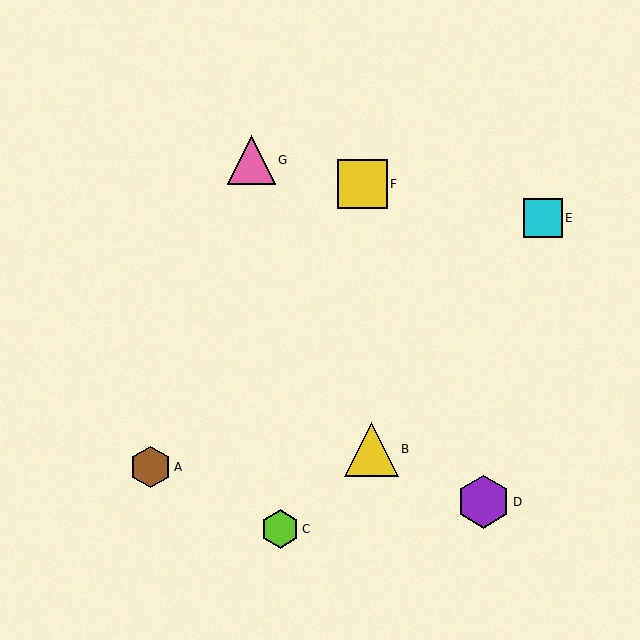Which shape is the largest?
The yellow triangle (labeled B) is the largest.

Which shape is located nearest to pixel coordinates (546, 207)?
The cyan square (labeled E) at (543, 218) is nearest to that location.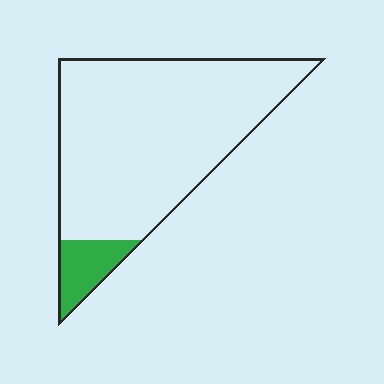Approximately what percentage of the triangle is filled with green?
Approximately 10%.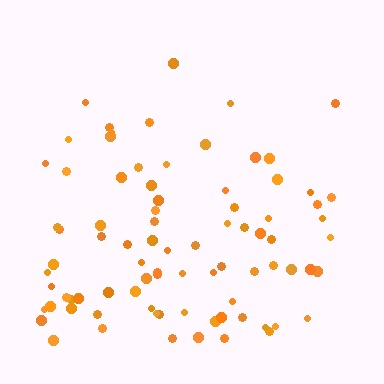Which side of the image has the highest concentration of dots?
The bottom.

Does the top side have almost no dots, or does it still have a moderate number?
Still a moderate number, just noticeably fewer than the bottom.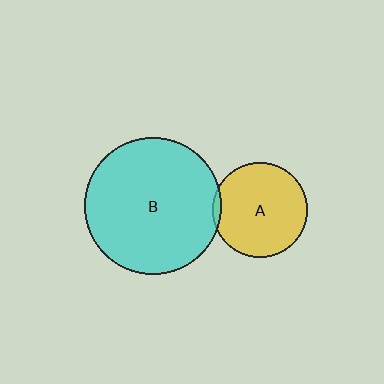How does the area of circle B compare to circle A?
Approximately 2.1 times.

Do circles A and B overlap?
Yes.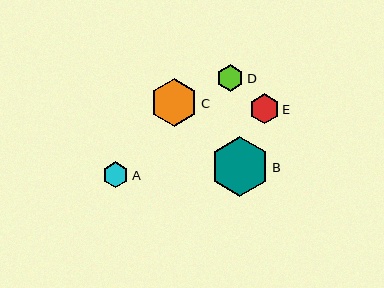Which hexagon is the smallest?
Hexagon A is the smallest with a size of approximately 26 pixels.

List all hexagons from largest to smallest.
From largest to smallest: B, C, E, D, A.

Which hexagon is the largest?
Hexagon B is the largest with a size of approximately 59 pixels.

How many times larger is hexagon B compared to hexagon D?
Hexagon B is approximately 2.2 times the size of hexagon D.